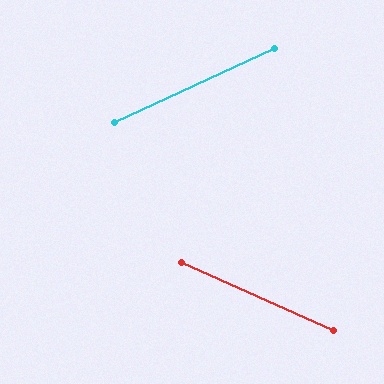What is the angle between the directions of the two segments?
Approximately 49 degrees.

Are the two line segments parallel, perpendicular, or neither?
Neither parallel nor perpendicular — they differ by about 49°.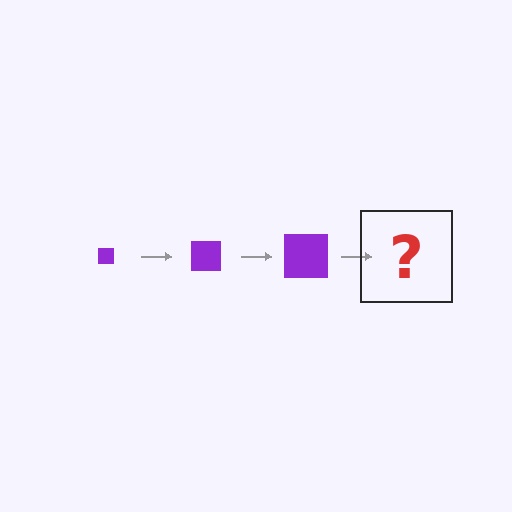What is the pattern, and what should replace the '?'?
The pattern is that the square gets progressively larger each step. The '?' should be a purple square, larger than the previous one.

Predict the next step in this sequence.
The next step is a purple square, larger than the previous one.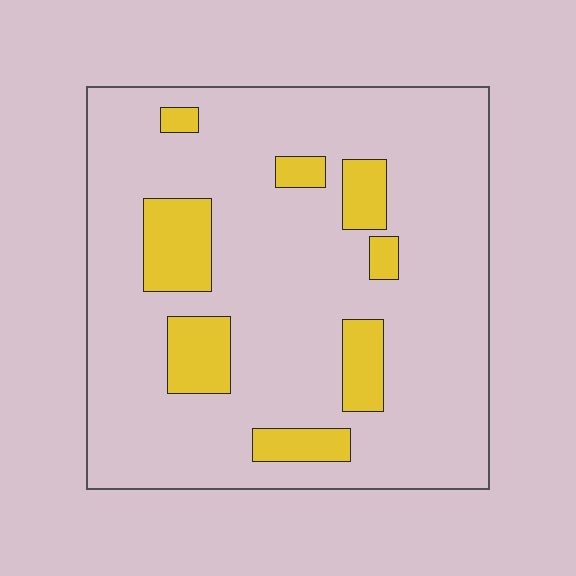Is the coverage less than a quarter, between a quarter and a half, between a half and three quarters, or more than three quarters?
Less than a quarter.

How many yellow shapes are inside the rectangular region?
8.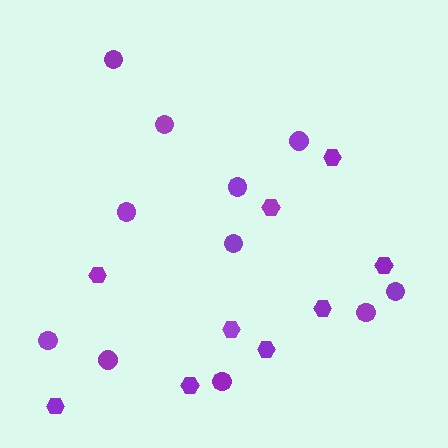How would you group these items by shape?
There are 2 groups: one group of hexagons (9) and one group of circles (11).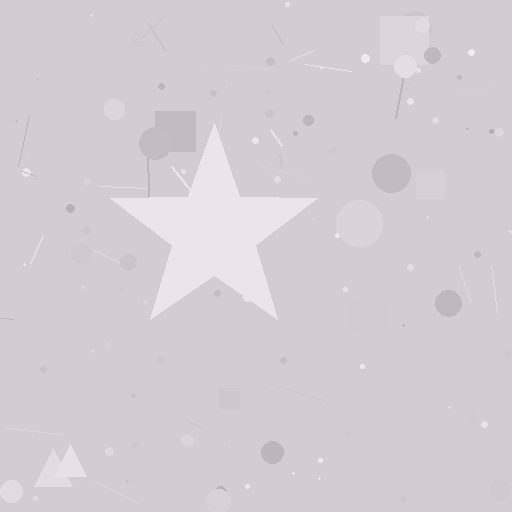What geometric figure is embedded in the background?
A star is embedded in the background.